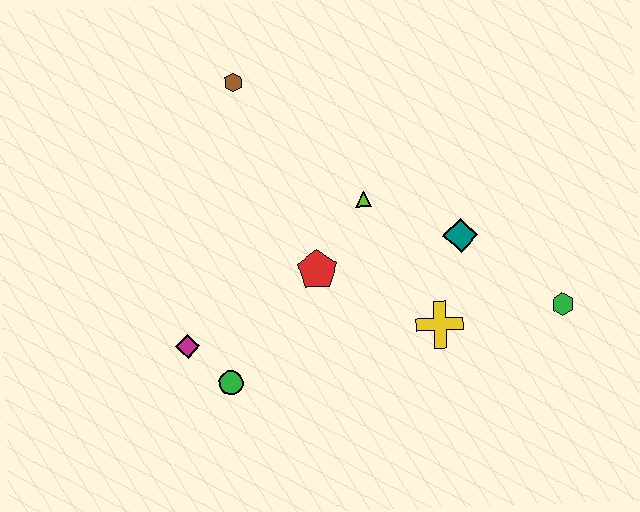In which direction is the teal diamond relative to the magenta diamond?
The teal diamond is to the right of the magenta diamond.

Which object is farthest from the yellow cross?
The brown hexagon is farthest from the yellow cross.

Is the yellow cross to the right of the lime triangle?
Yes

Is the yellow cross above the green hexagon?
No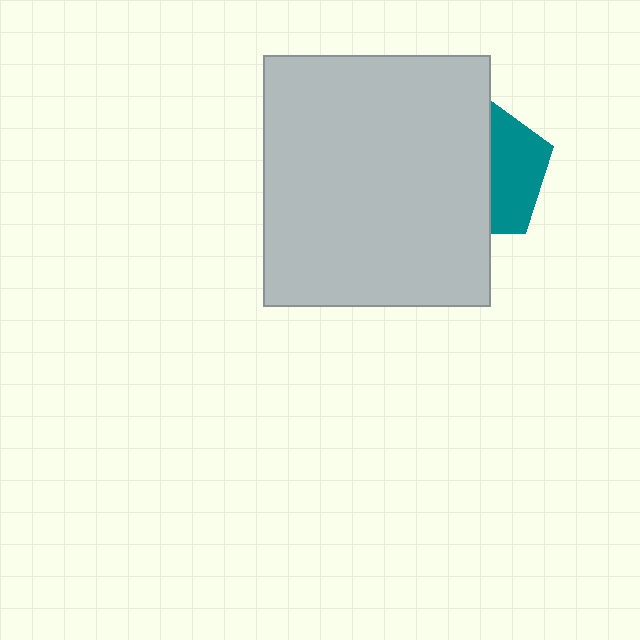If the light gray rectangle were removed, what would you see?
You would see the complete teal pentagon.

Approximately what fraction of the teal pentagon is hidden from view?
Roughly 61% of the teal pentagon is hidden behind the light gray rectangle.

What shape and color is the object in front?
The object in front is a light gray rectangle.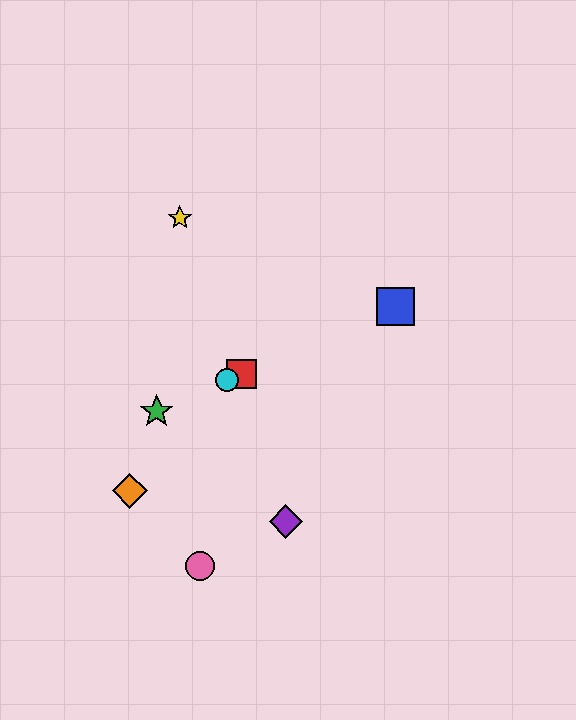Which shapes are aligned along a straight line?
The red square, the blue square, the green star, the cyan circle are aligned along a straight line.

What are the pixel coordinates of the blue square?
The blue square is at (396, 306).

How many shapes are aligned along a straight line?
4 shapes (the red square, the blue square, the green star, the cyan circle) are aligned along a straight line.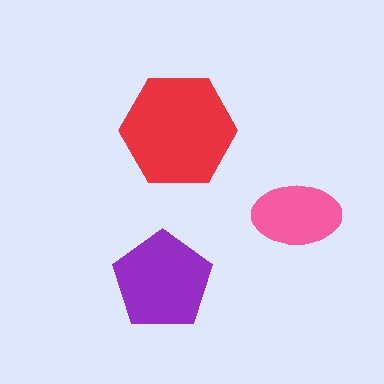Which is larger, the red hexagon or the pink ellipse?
The red hexagon.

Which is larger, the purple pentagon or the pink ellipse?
The purple pentagon.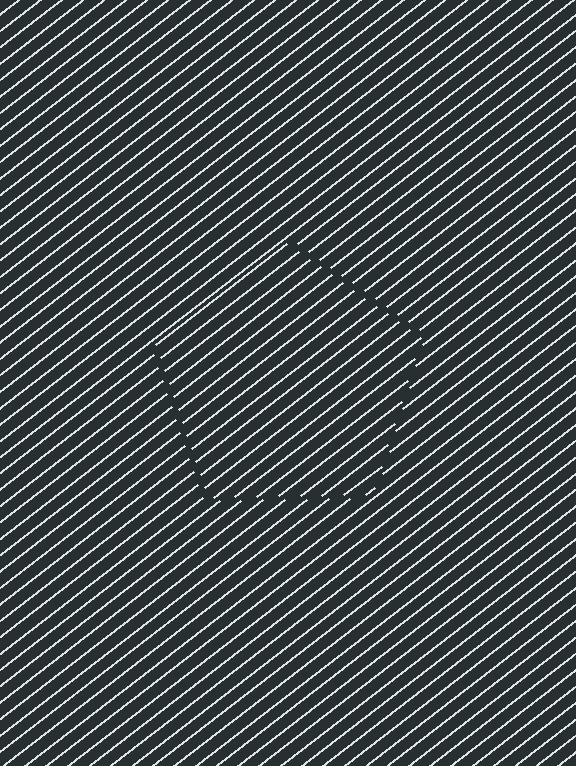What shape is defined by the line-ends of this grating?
An illusory pentagon. The interior of the shape contains the same grating, shifted by half a period — the contour is defined by the phase discontinuity where line-ends from the inner and outer gratings abut.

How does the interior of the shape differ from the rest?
The interior of the shape contains the same grating, shifted by half a period — the contour is defined by the phase discontinuity where line-ends from the inner and outer gratings abut.